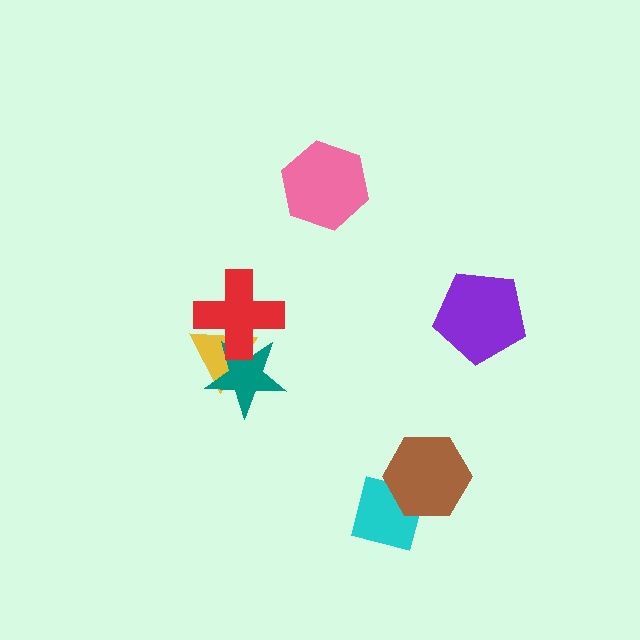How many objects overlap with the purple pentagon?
0 objects overlap with the purple pentagon.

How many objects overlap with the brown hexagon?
1 object overlaps with the brown hexagon.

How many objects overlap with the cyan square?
1 object overlaps with the cyan square.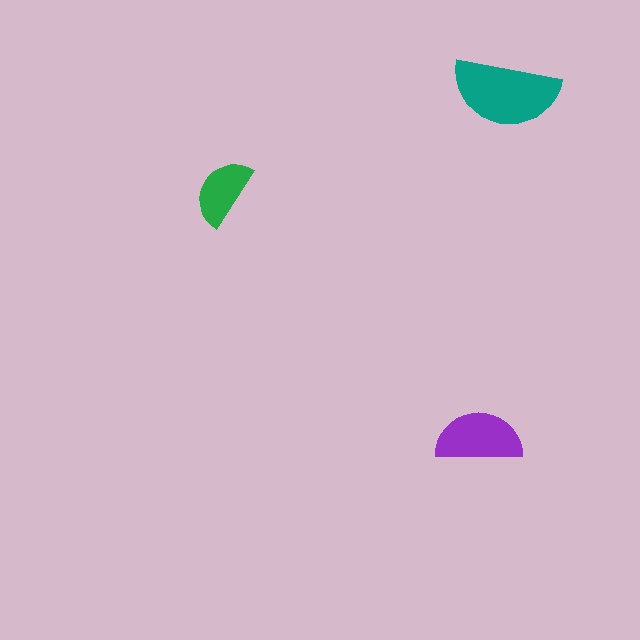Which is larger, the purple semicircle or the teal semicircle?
The teal one.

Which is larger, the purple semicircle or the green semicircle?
The purple one.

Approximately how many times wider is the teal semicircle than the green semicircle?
About 1.5 times wider.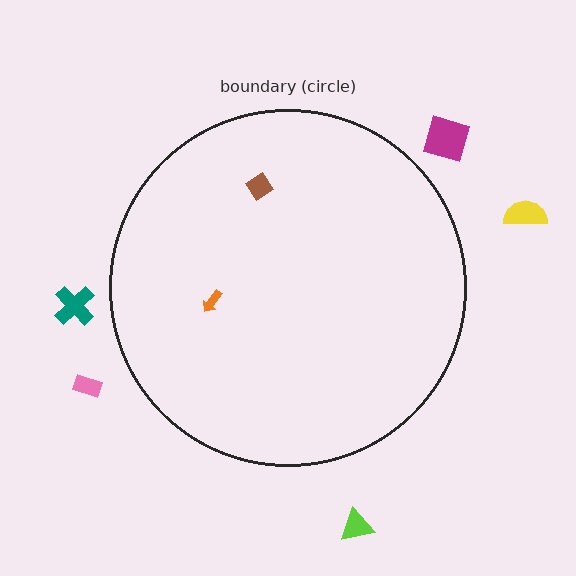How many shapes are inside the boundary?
2 inside, 5 outside.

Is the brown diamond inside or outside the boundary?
Inside.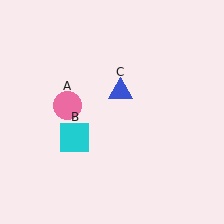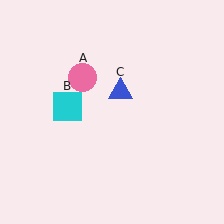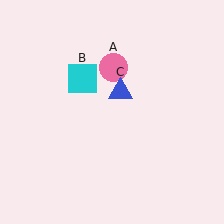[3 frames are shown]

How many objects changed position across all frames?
2 objects changed position: pink circle (object A), cyan square (object B).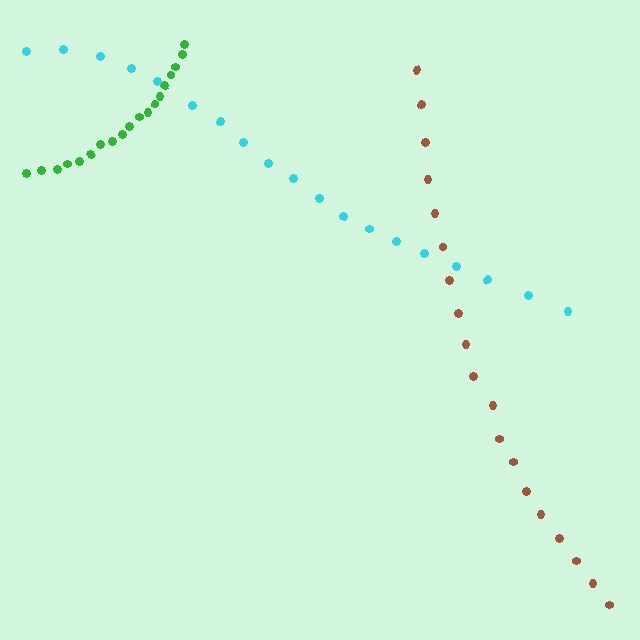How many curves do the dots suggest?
There are 3 distinct paths.